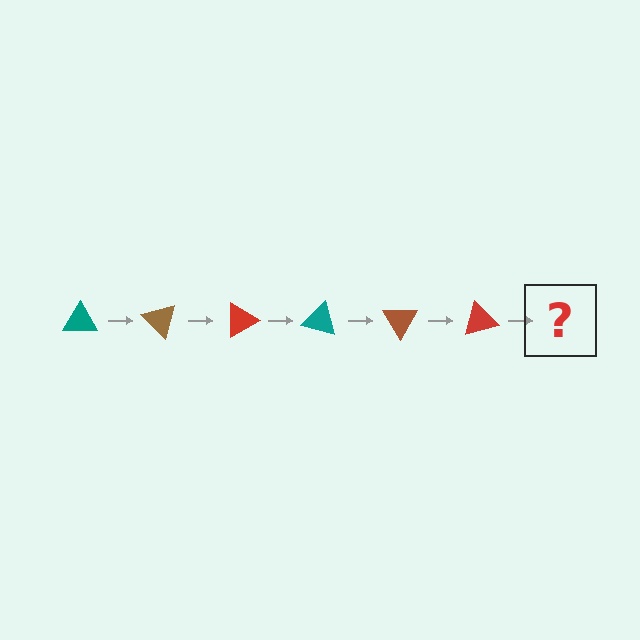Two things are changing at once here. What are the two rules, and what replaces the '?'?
The two rules are that it rotates 45 degrees each step and the color cycles through teal, brown, and red. The '?' should be a teal triangle, rotated 270 degrees from the start.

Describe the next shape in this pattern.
It should be a teal triangle, rotated 270 degrees from the start.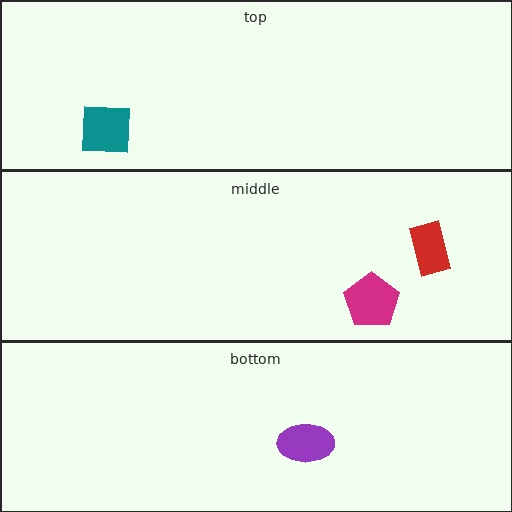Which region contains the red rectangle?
The middle region.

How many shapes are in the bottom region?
1.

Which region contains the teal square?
The top region.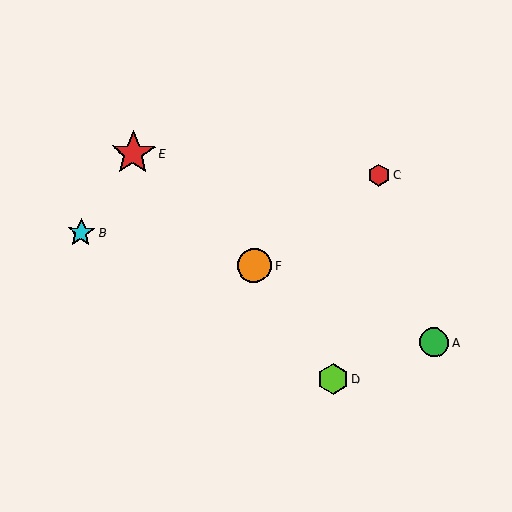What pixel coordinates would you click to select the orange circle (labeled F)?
Click at (254, 265) to select the orange circle F.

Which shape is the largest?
The red star (labeled E) is the largest.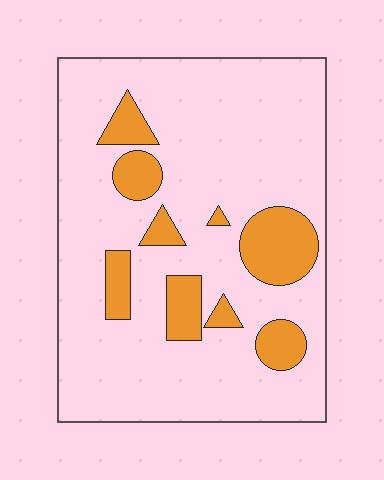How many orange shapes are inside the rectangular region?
9.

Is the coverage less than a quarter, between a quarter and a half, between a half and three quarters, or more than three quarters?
Less than a quarter.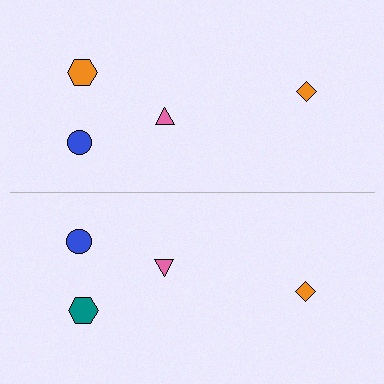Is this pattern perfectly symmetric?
No, the pattern is not perfectly symmetric. The teal hexagon on the bottom side breaks the symmetry — its mirror counterpart is orange.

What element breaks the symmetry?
The teal hexagon on the bottom side breaks the symmetry — its mirror counterpart is orange.